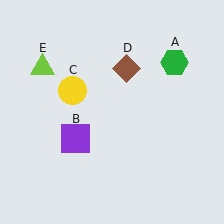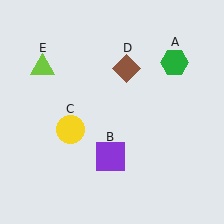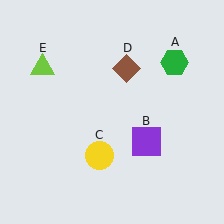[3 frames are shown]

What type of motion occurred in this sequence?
The purple square (object B), yellow circle (object C) rotated counterclockwise around the center of the scene.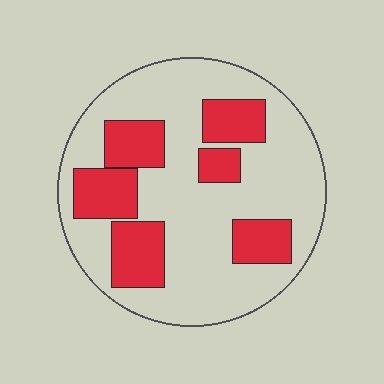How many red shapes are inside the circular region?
6.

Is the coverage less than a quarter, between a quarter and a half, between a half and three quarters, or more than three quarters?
Between a quarter and a half.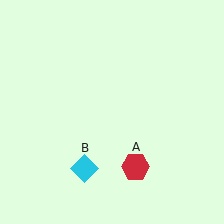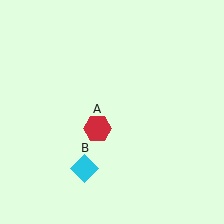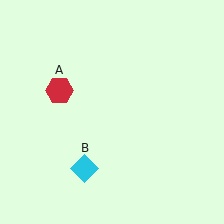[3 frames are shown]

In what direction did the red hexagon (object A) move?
The red hexagon (object A) moved up and to the left.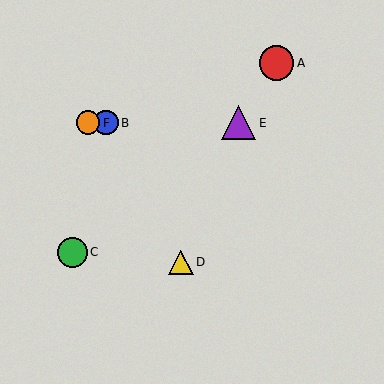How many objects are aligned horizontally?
3 objects (B, E, F) are aligned horizontally.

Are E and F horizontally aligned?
Yes, both are at y≈123.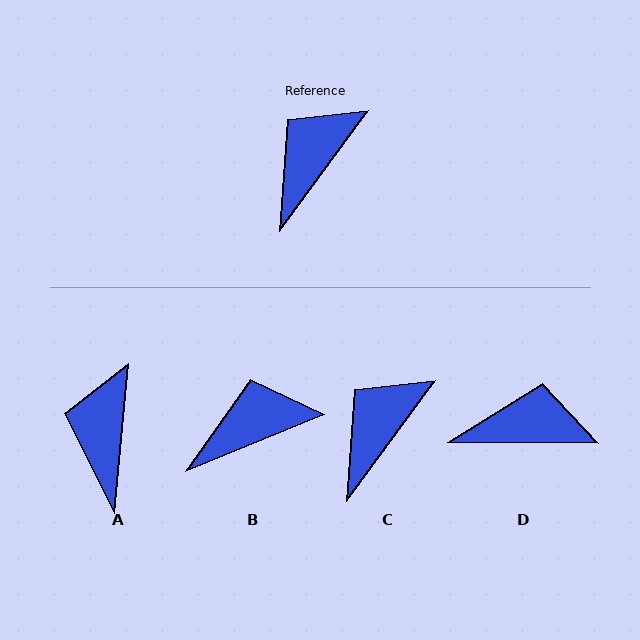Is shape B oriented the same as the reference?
No, it is off by about 31 degrees.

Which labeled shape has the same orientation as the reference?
C.